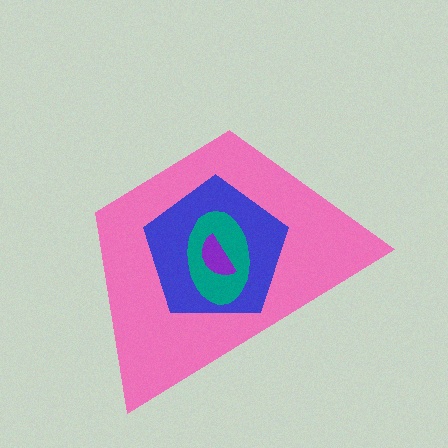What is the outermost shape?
The pink trapezoid.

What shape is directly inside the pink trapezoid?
The blue pentagon.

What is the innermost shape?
The purple semicircle.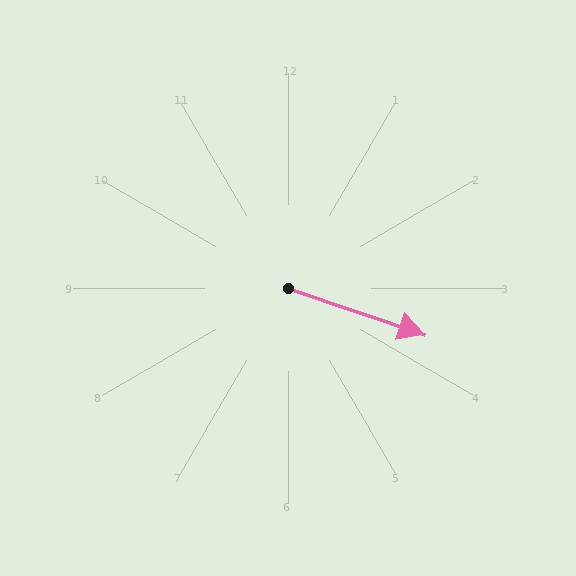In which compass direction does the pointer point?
East.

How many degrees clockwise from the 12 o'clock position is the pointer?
Approximately 109 degrees.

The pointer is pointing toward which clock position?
Roughly 4 o'clock.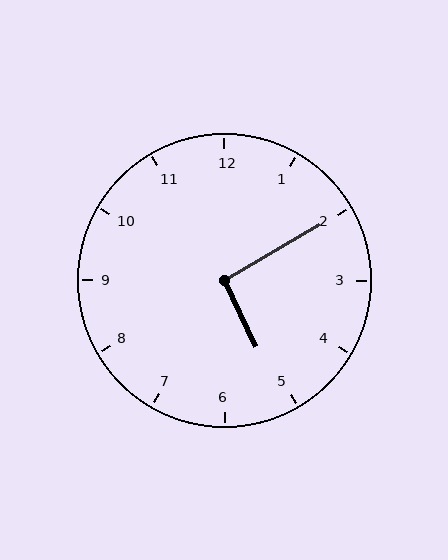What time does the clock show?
5:10.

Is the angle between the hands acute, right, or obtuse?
It is right.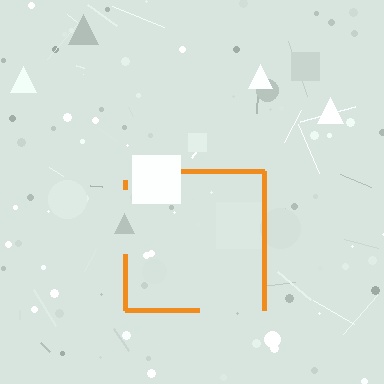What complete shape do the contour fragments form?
The contour fragments form a square.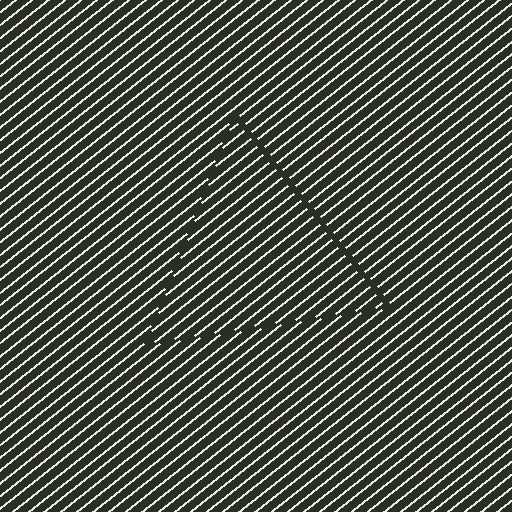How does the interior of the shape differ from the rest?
The interior of the shape contains the same grating, shifted by half a period — the contour is defined by the phase discontinuity where line-ends from the inner and outer gratings abut.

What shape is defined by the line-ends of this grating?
An illusory triangle. The interior of the shape contains the same grating, shifted by half a period — the contour is defined by the phase discontinuity where line-ends from the inner and outer gratings abut.